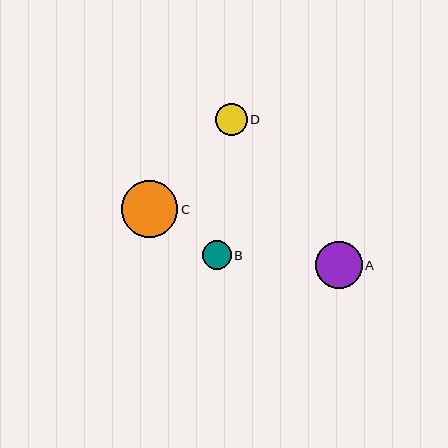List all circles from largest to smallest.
From largest to smallest: C, A, D, B.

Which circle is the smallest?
Circle B is the smallest with a size of approximately 29 pixels.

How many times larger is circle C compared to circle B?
Circle C is approximately 1.9 times the size of circle B.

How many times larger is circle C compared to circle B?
Circle C is approximately 1.9 times the size of circle B.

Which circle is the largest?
Circle C is the largest with a size of approximately 56 pixels.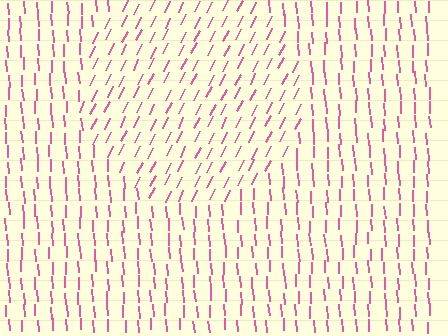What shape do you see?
I see a circle.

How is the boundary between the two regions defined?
The boundary is defined purely by a change in line orientation (approximately 30 degrees difference). All lines are the same color and thickness.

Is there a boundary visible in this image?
Yes, there is a texture boundary formed by a change in line orientation.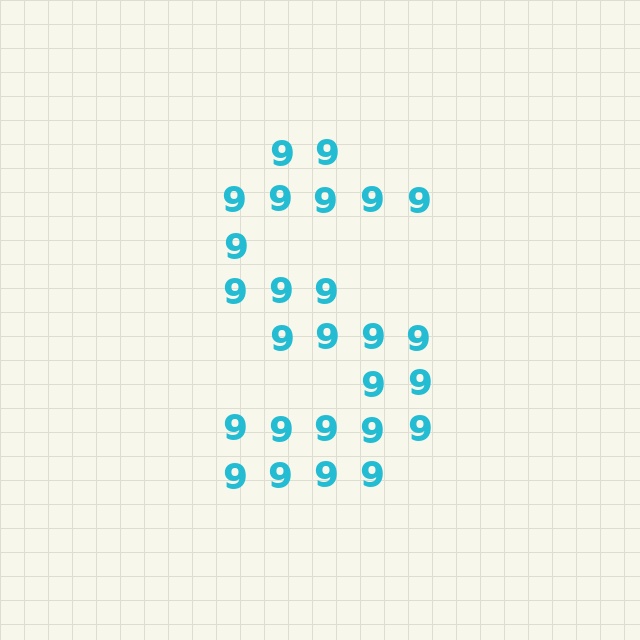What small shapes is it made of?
It is made of small digit 9's.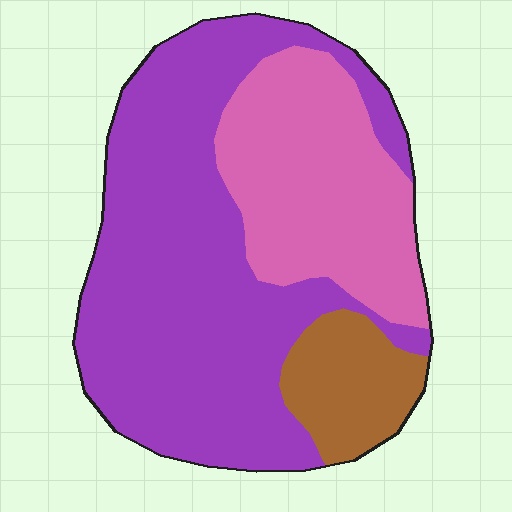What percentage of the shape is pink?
Pink covers roughly 30% of the shape.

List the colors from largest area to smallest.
From largest to smallest: purple, pink, brown.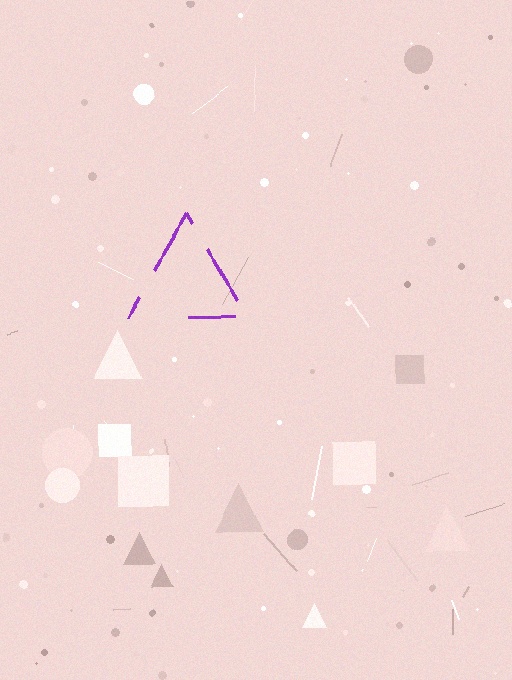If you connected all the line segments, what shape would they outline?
They would outline a triangle.